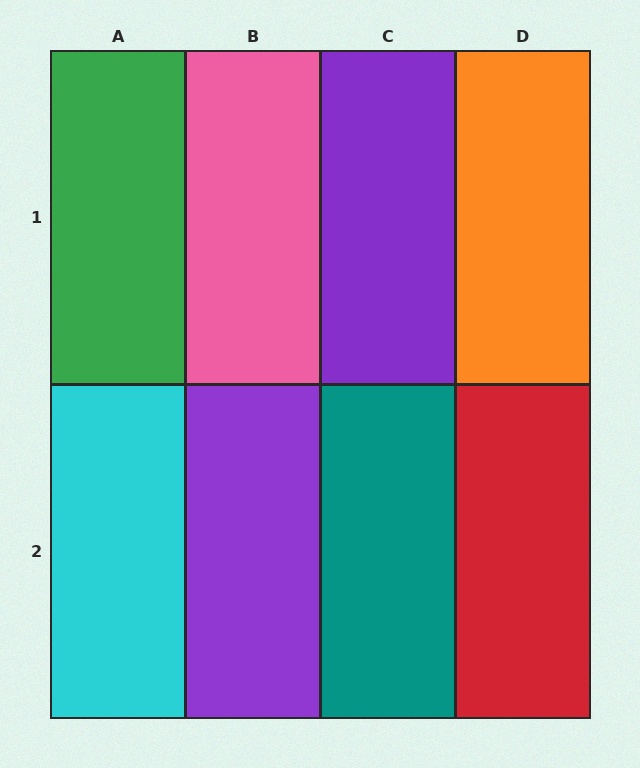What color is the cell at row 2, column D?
Red.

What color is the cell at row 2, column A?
Cyan.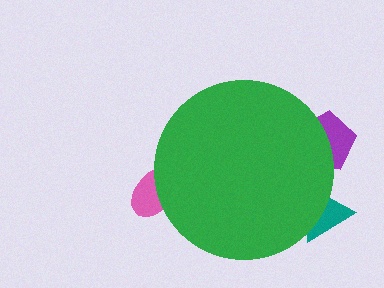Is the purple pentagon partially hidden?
Yes, the purple pentagon is partially hidden behind the green circle.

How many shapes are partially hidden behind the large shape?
3 shapes are partially hidden.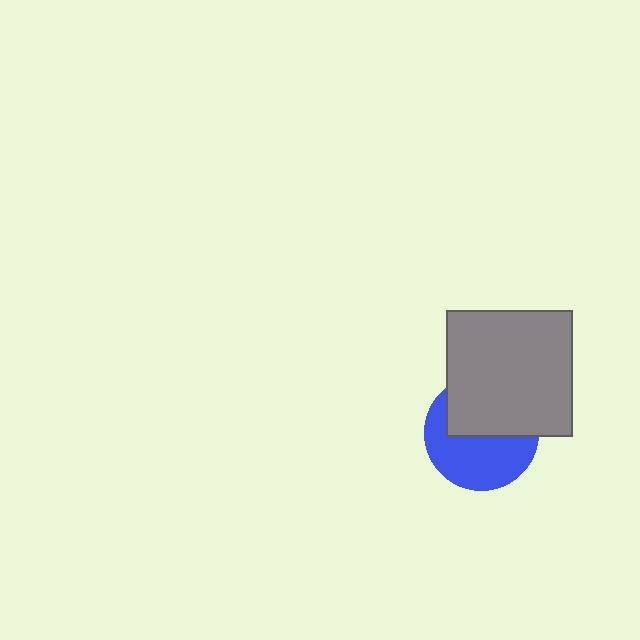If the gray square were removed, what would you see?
You would see the complete blue circle.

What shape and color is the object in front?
The object in front is a gray square.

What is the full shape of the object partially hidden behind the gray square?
The partially hidden object is a blue circle.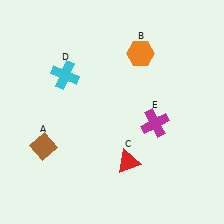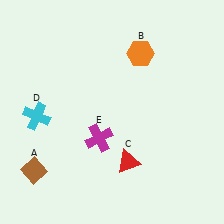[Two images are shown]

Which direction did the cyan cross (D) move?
The cyan cross (D) moved down.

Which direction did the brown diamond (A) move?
The brown diamond (A) moved down.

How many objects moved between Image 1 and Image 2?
3 objects moved between the two images.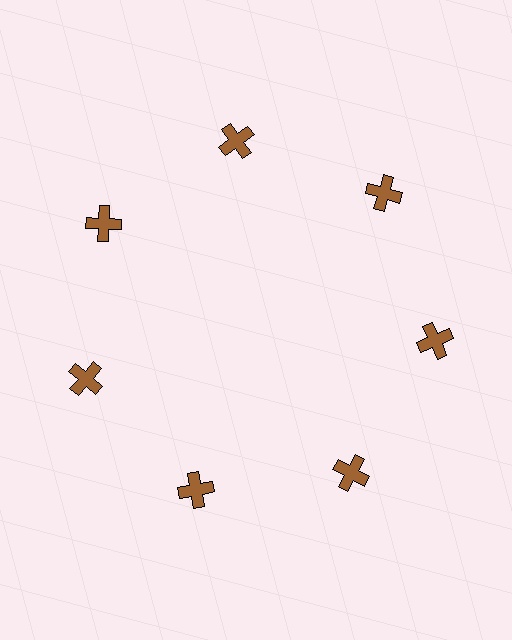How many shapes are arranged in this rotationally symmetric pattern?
There are 7 shapes, arranged in 7 groups of 1.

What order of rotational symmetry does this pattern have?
This pattern has 7-fold rotational symmetry.